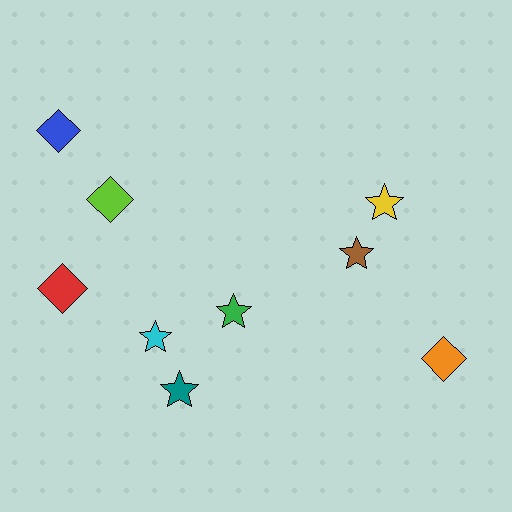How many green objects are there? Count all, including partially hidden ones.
There is 1 green object.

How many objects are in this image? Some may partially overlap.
There are 9 objects.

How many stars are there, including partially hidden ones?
There are 5 stars.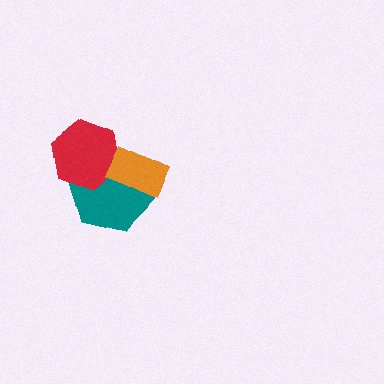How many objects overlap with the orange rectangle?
2 objects overlap with the orange rectangle.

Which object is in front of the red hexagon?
The orange rectangle is in front of the red hexagon.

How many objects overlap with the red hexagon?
2 objects overlap with the red hexagon.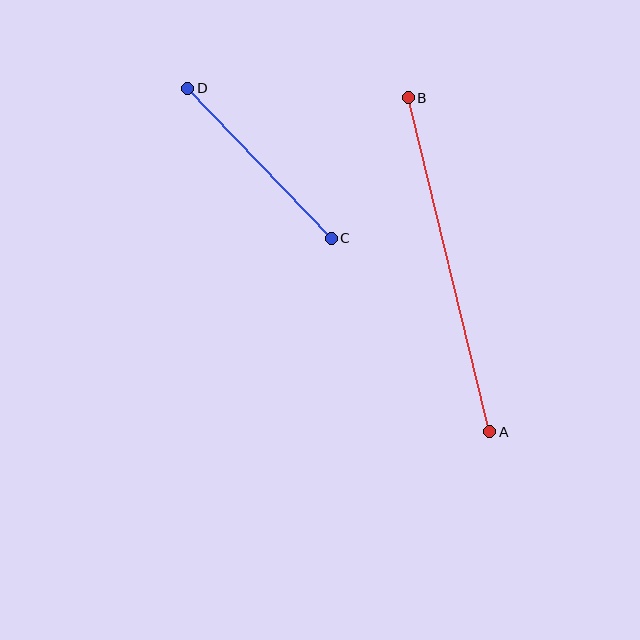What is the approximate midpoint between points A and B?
The midpoint is at approximately (449, 265) pixels.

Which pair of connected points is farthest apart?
Points A and B are farthest apart.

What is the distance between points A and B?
The distance is approximately 344 pixels.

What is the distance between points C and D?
The distance is approximately 207 pixels.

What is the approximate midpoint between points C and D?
The midpoint is at approximately (259, 163) pixels.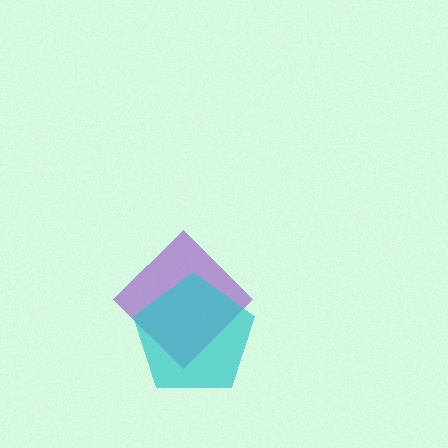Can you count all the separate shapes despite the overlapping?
Yes, there are 2 separate shapes.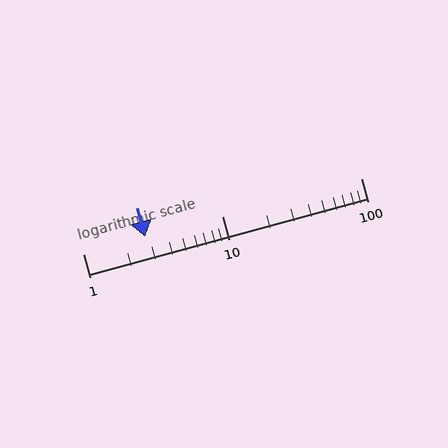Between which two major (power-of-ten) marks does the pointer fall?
The pointer is between 1 and 10.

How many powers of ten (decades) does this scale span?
The scale spans 2 decades, from 1 to 100.